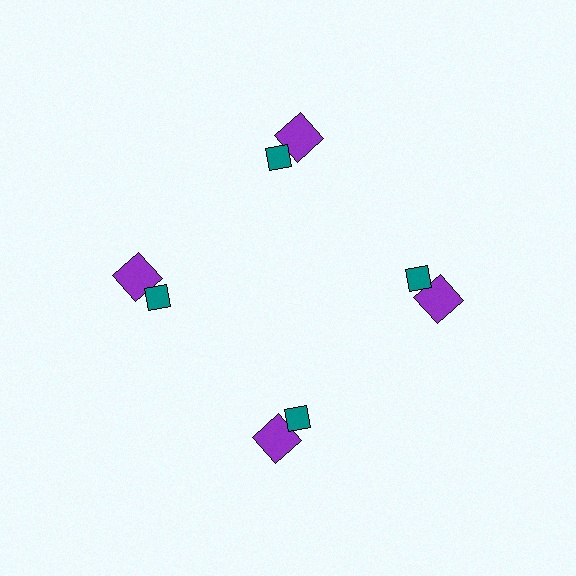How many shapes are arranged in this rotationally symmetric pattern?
There are 8 shapes, arranged in 4 groups of 2.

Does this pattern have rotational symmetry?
Yes, this pattern has 4-fold rotational symmetry. It looks the same after rotating 90 degrees around the center.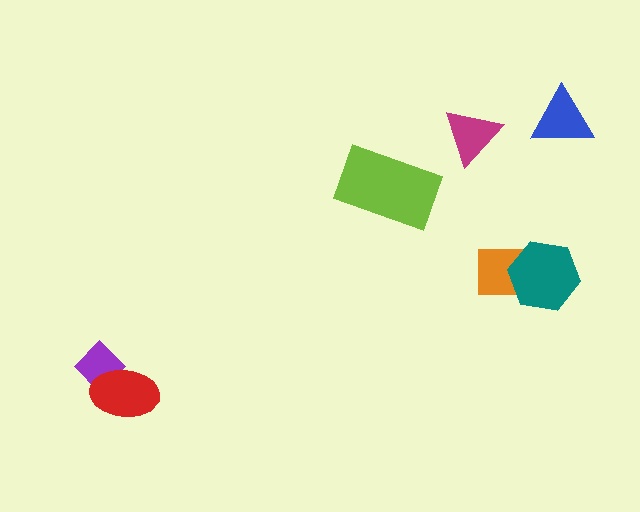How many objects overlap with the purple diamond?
1 object overlaps with the purple diamond.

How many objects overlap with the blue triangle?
0 objects overlap with the blue triangle.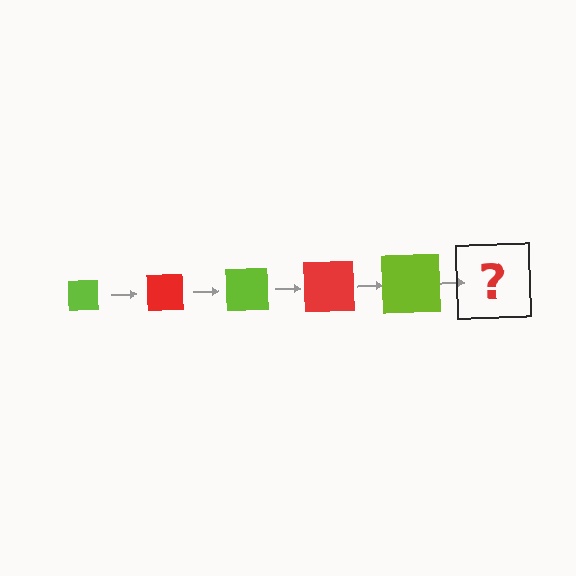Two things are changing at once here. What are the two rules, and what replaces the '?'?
The two rules are that the square grows larger each step and the color cycles through lime and red. The '?' should be a red square, larger than the previous one.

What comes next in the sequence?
The next element should be a red square, larger than the previous one.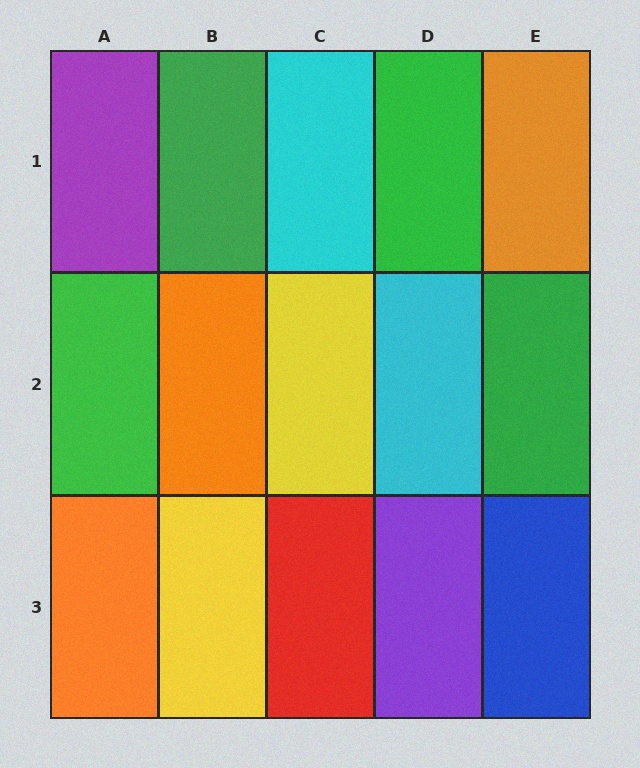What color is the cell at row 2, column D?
Cyan.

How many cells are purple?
2 cells are purple.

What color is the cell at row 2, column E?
Green.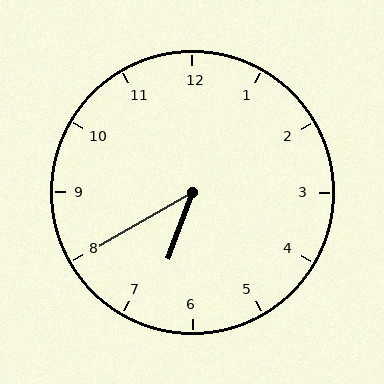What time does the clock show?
6:40.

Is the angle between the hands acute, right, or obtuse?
It is acute.